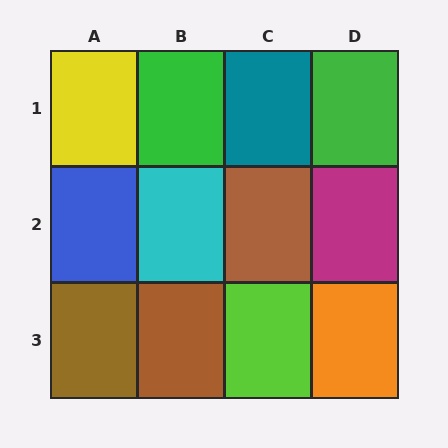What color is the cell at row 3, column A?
Brown.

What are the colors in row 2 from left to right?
Blue, cyan, brown, magenta.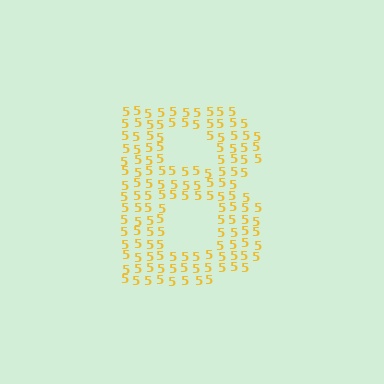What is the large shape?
The large shape is the letter B.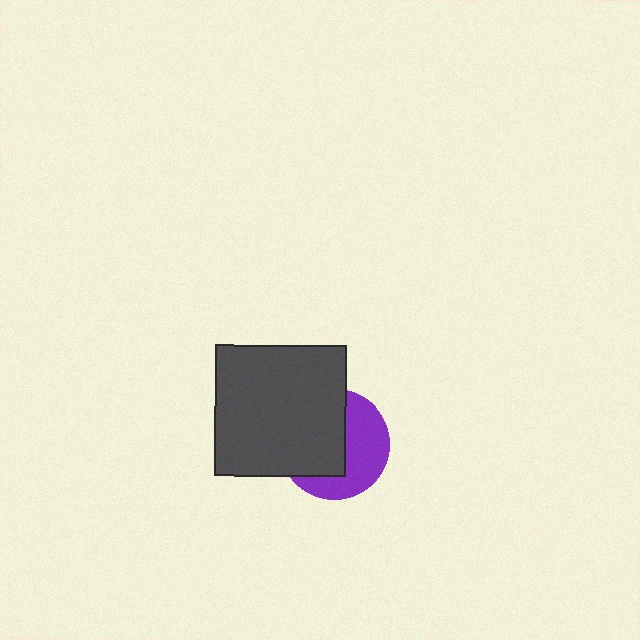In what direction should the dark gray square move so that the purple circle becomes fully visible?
The dark gray square should move left. That is the shortest direction to clear the overlap and leave the purple circle fully visible.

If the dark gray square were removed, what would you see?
You would see the complete purple circle.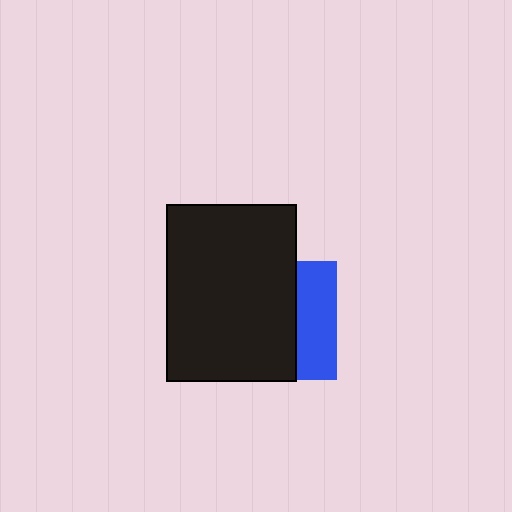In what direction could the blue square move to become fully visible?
The blue square could move right. That would shift it out from behind the black rectangle entirely.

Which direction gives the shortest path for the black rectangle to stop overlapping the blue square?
Moving left gives the shortest separation.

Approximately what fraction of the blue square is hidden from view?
Roughly 67% of the blue square is hidden behind the black rectangle.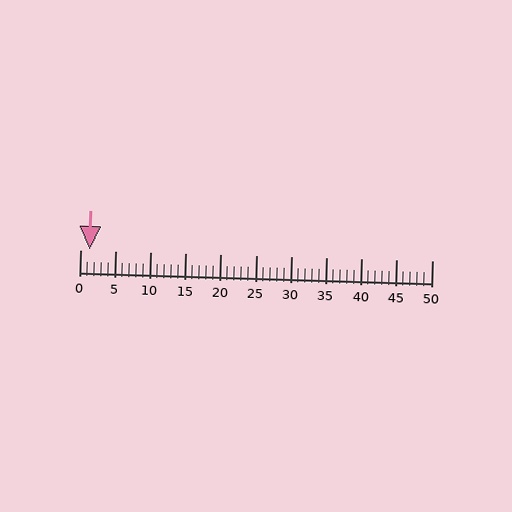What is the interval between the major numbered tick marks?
The major tick marks are spaced 5 units apart.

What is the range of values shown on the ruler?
The ruler shows values from 0 to 50.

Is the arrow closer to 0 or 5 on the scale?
The arrow is closer to 0.